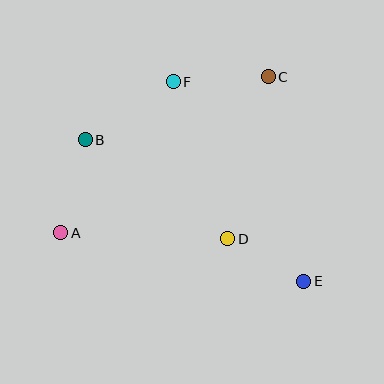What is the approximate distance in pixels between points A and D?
The distance between A and D is approximately 167 pixels.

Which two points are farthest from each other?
Points B and E are farthest from each other.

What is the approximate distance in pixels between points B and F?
The distance between B and F is approximately 105 pixels.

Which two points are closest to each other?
Points D and E are closest to each other.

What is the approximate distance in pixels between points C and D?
The distance between C and D is approximately 167 pixels.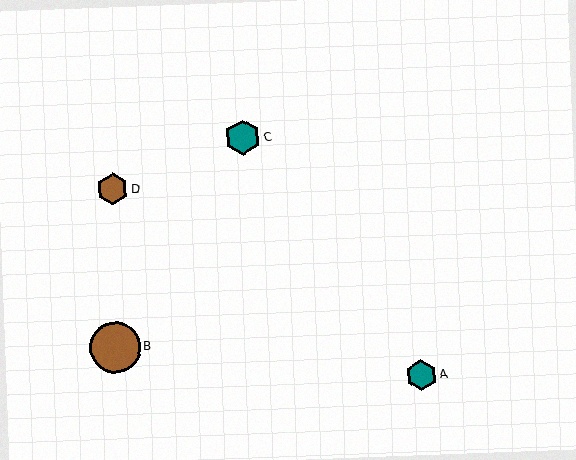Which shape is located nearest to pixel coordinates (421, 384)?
The teal hexagon (labeled A) at (421, 375) is nearest to that location.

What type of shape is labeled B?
Shape B is a brown circle.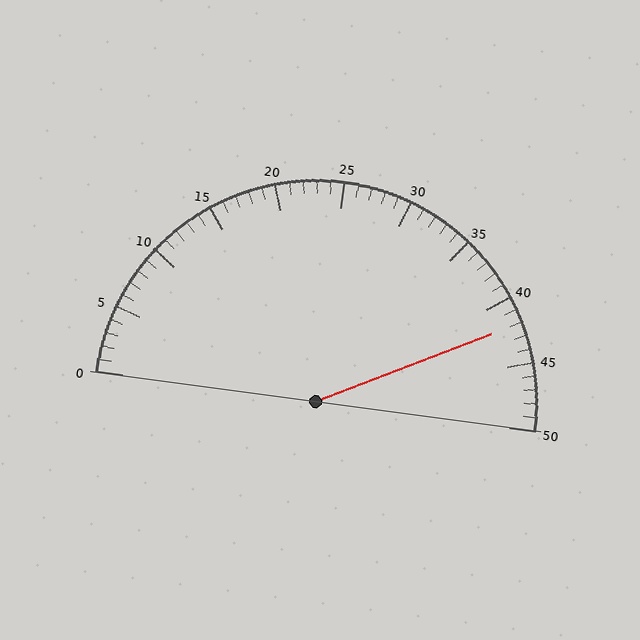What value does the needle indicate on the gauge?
The needle indicates approximately 42.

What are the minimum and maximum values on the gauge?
The gauge ranges from 0 to 50.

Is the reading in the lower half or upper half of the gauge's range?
The reading is in the upper half of the range (0 to 50).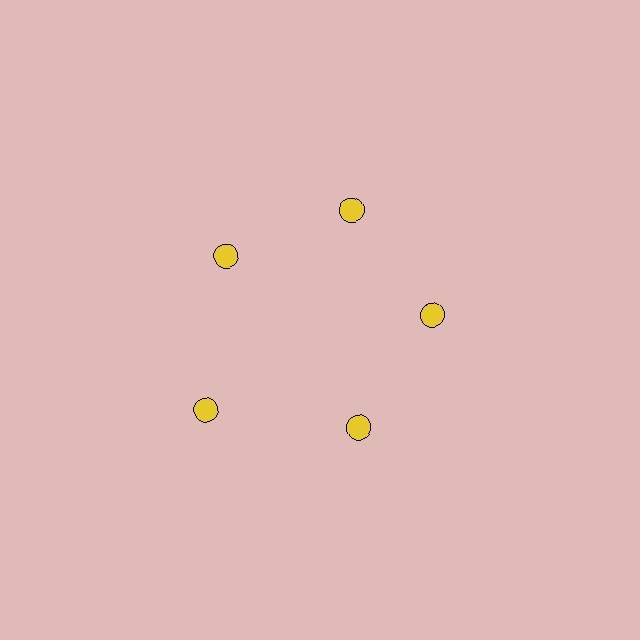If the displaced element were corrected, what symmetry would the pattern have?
It would have 5-fold rotational symmetry — the pattern would map onto itself every 72 degrees.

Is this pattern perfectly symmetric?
No. The 5 yellow circles are arranged in a ring, but one element near the 8 o'clock position is pushed outward from the center, breaking the 5-fold rotational symmetry.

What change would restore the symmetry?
The symmetry would be restored by moving it inward, back onto the ring so that all 5 circles sit at equal angles and equal distance from the center.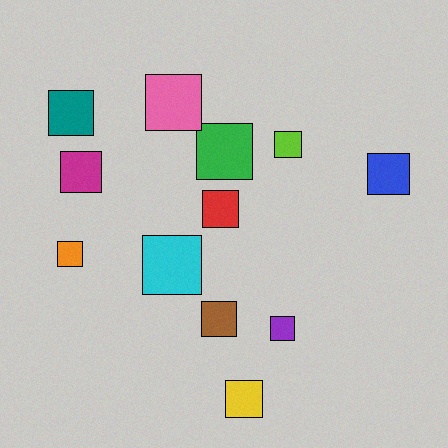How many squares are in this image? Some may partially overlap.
There are 12 squares.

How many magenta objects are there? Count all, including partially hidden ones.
There is 1 magenta object.